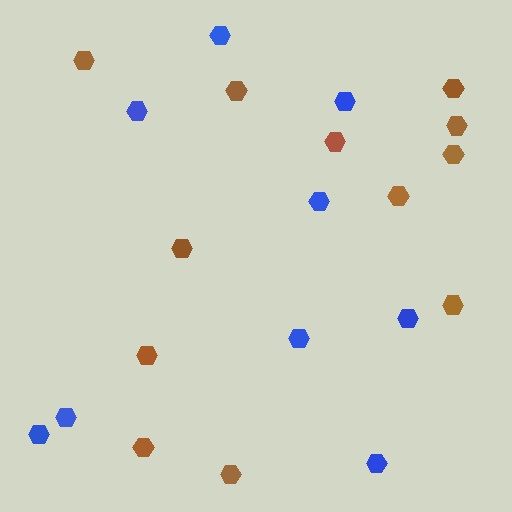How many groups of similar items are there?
There are 2 groups: one group of brown hexagons (12) and one group of blue hexagons (9).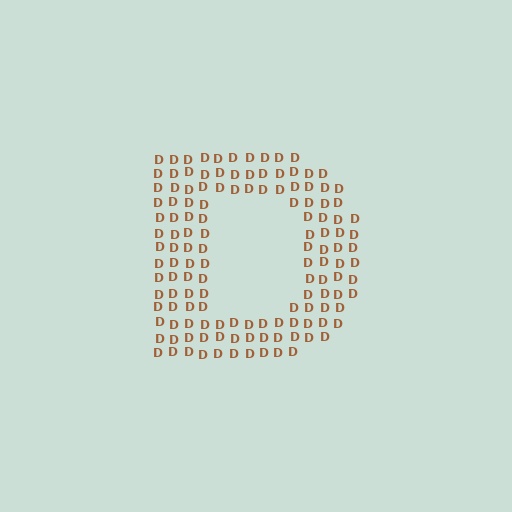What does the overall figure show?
The overall figure shows the letter D.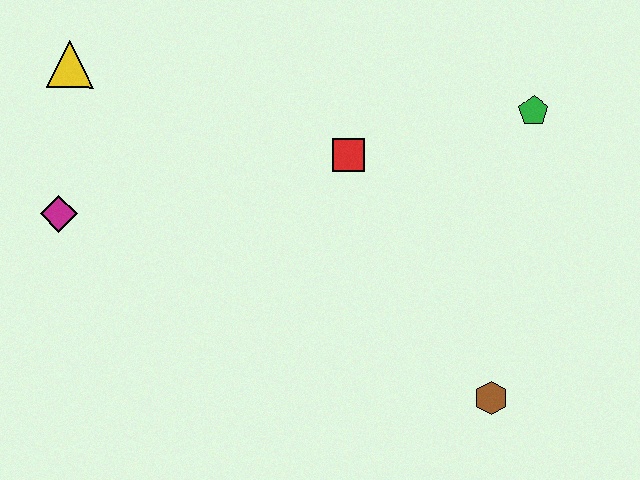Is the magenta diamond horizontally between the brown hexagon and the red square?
No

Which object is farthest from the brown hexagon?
The yellow triangle is farthest from the brown hexagon.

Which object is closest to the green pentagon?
The red square is closest to the green pentagon.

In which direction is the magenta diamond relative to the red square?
The magenta diamond is to the left of the red square.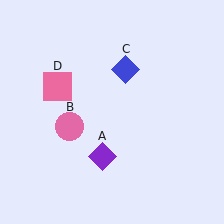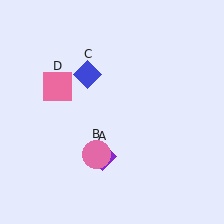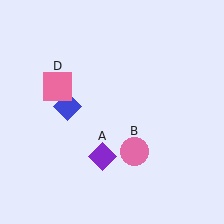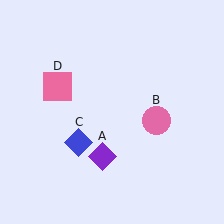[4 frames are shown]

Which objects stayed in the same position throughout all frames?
Purple diamond (object A) and pink square (object D) remained stationary.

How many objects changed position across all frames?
2 objects changed position: pink circle (object B), blue diamond (object C).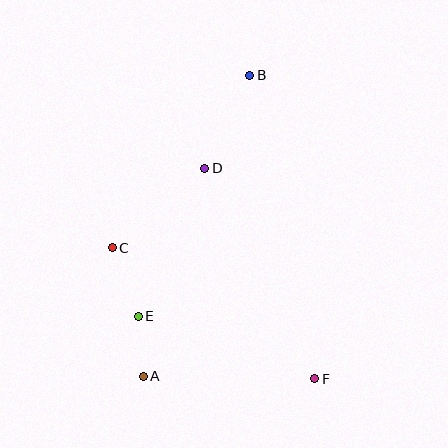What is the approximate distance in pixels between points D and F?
The distance between D and F is approximately 238 pixels.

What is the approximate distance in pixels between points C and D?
The distance between C and D is approximately 122 pixels.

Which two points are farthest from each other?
Points A and B are farthest from each other.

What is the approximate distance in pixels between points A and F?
The distance between A and F is approximately 171 pixels.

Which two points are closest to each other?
Points A and E are closest to each other.